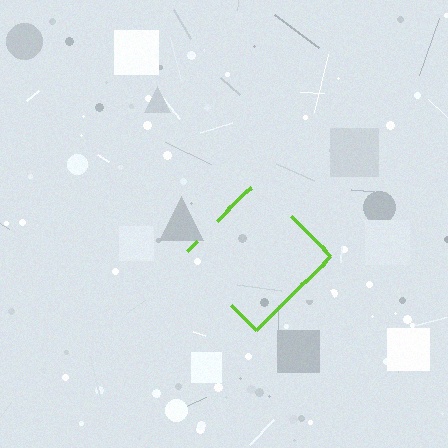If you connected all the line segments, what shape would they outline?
They would outline a diamond.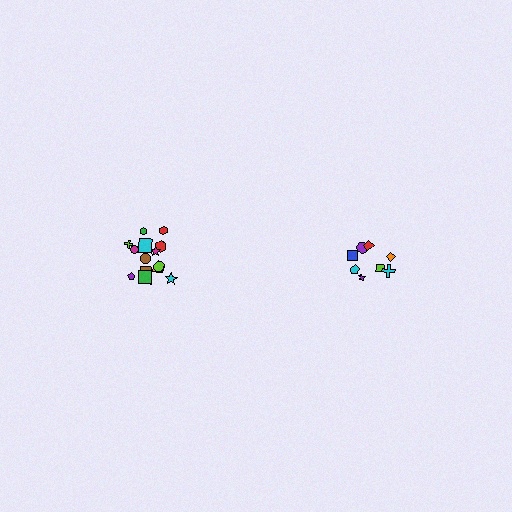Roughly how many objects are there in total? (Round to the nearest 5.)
Roughly 25 objects in total.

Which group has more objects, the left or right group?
The left group.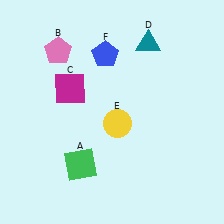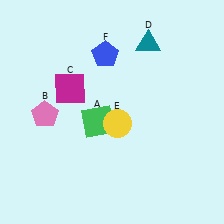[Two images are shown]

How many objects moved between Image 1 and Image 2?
2 objects moved between the two images.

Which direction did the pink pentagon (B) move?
The pink pentagon (B) moved down.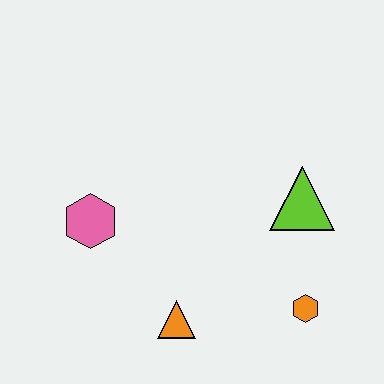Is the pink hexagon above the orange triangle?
Yes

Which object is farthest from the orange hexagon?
The pink hexagon is farthest from the orange hexagon.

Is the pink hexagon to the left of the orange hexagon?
Yes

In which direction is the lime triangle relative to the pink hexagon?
The lime triangle is to the right of the pink hexagon.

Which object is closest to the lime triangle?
The orange hexagon is closest to the lime triangle.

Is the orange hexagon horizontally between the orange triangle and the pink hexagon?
No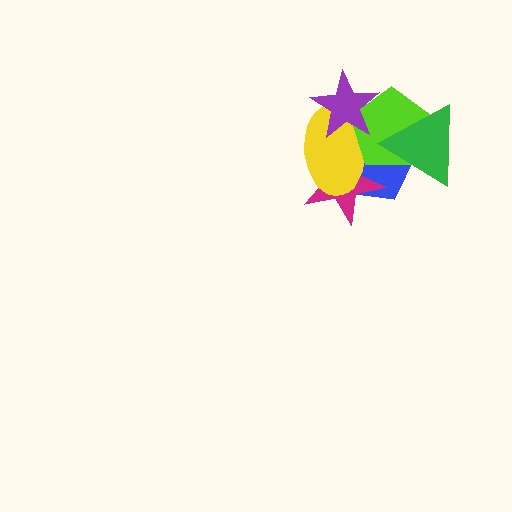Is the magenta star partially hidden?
Yes, it is partially covered by another shape.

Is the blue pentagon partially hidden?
Yes, it is partially covered by another shape.